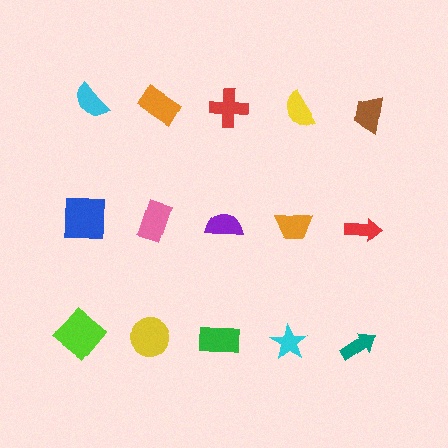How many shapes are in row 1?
5 shapes.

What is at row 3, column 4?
A cyan star.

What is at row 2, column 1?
A blue square.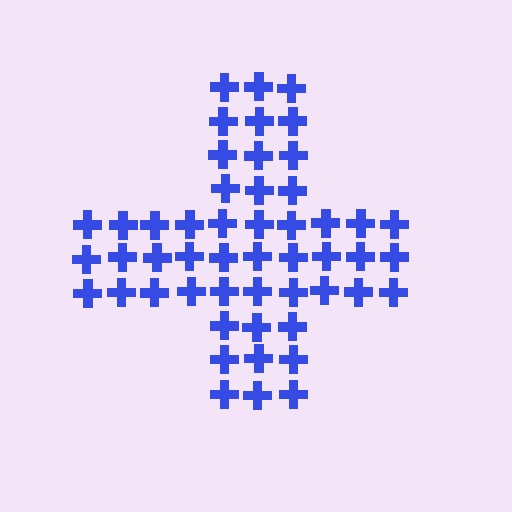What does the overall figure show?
The overall figure shows a cross.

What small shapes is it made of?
It is made of small crosses.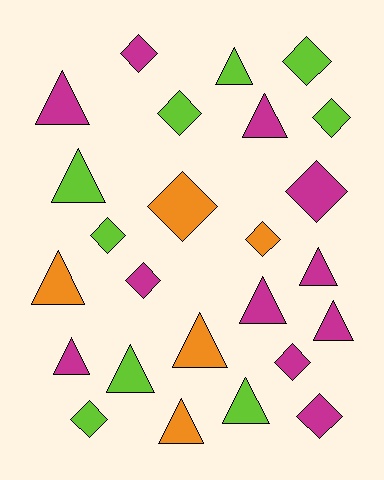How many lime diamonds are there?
There are 5 lime diamonds.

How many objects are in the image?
There are 25 objects.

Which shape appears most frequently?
Triangle, with 13 objects.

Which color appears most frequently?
Magenta, with 11 objects.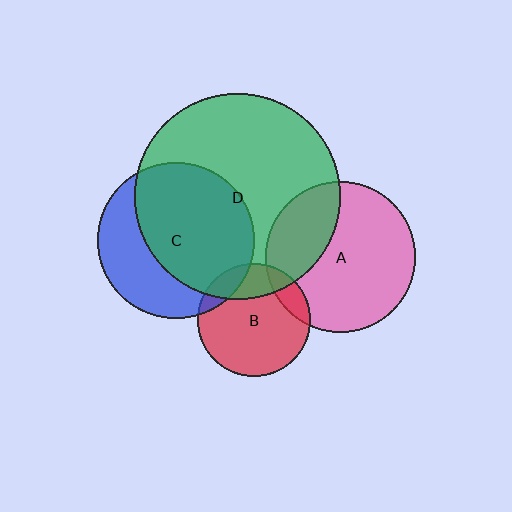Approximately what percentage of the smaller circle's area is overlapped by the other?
Approximately 10%.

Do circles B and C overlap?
Yes.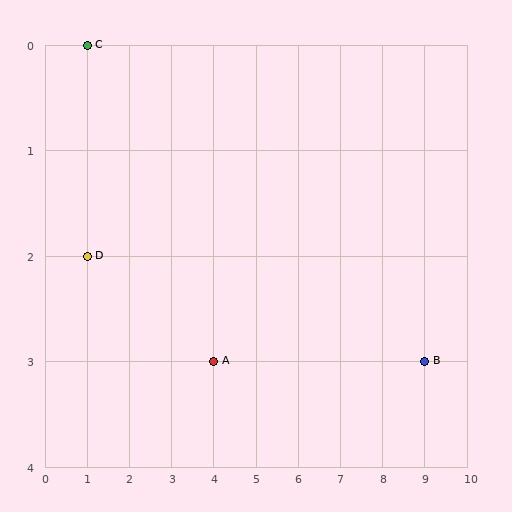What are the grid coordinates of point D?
Point D is at grid coordinates (1, 2).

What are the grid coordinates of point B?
Point B is at grid coordinates (9, 3).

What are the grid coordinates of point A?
Point A is at grid coordinates (4, 3).